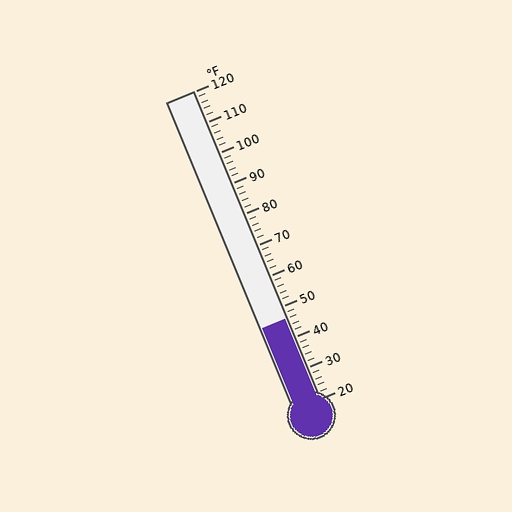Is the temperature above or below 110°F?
The temperature is below 110°F.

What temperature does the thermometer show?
The thermometer shows approximately 46°F.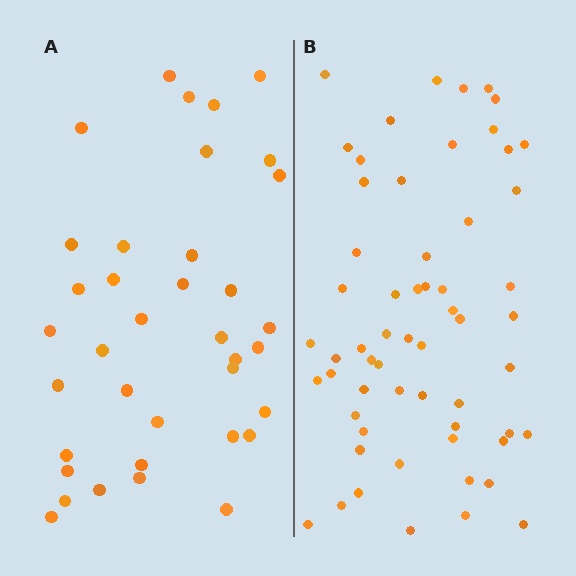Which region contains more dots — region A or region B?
Region B (the right region) has more dots.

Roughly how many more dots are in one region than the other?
Region B has approximately 20 more dots than region A.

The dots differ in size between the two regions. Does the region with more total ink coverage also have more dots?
No. Region A has more total ink coverage because its dots are larger, but region B actually contains more individual dots. Total area can be misleading — the number of items is what matters here.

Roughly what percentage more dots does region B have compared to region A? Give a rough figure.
About 60% more.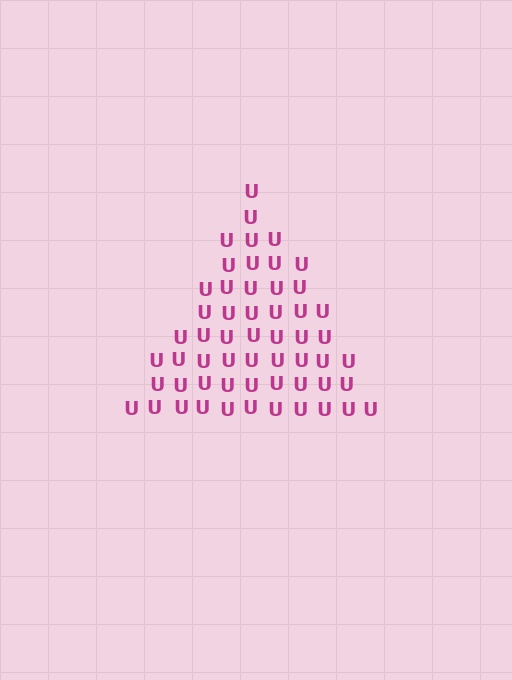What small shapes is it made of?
It is made of small letter U's.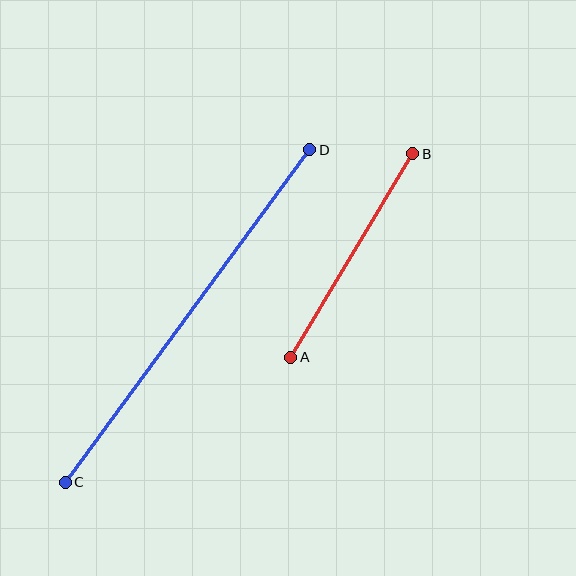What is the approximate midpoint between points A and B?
The midpoint is at approximately (352, 255) pixels.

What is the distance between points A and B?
The distance is approximately 237 pixels.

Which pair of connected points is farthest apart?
Points C and D are farthest apart.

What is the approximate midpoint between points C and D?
The midpoint is at approximately (187, 316) pixels.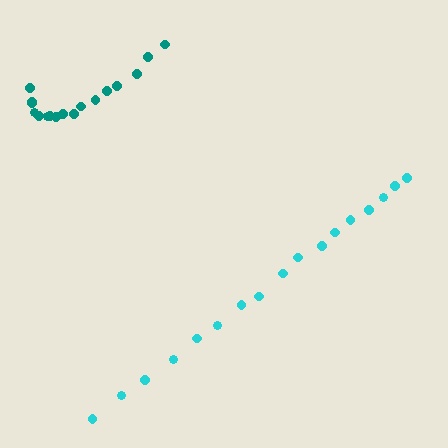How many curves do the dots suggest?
There are 2 distinct paths.